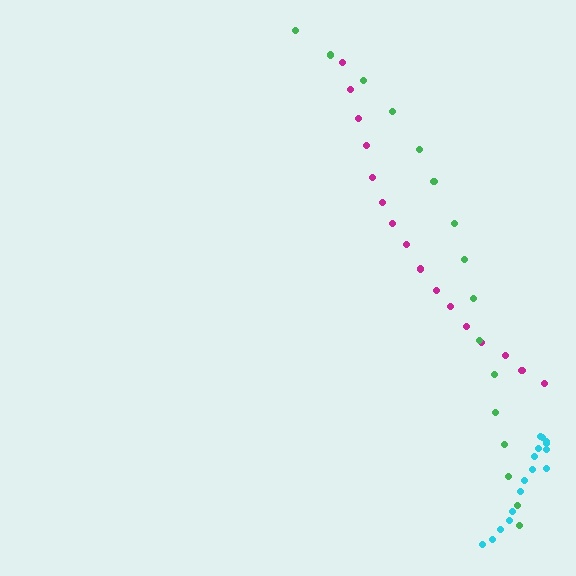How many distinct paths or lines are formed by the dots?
There are 3 distinct paths.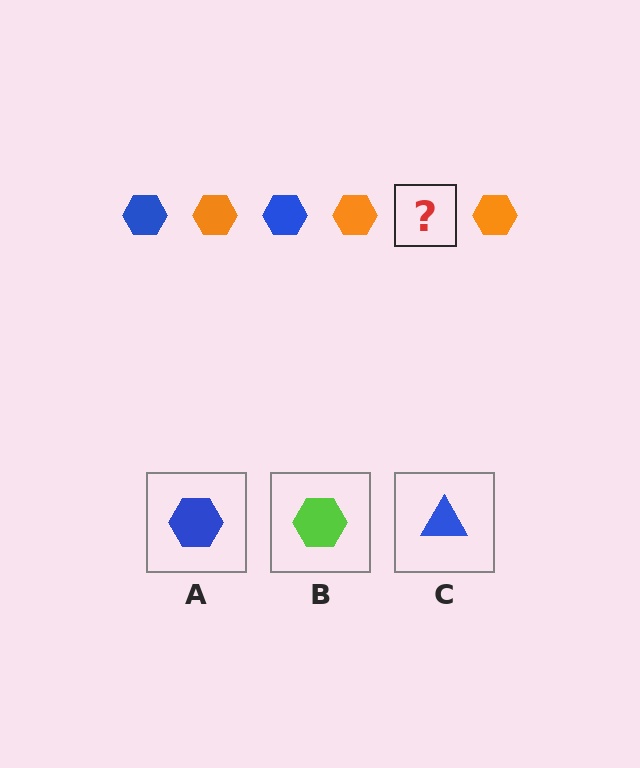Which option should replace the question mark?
Option A.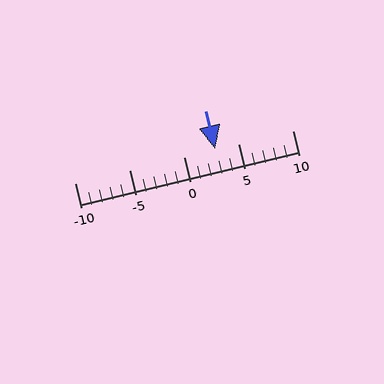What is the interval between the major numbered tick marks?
The major tick marks are spaced 5 units apart.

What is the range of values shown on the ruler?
The ruler shows values from -10 to 10.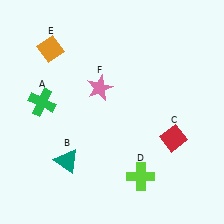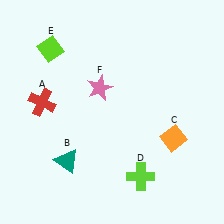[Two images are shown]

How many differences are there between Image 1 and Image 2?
There are 3 differences between the two images.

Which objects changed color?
A changed from green to red. C changed from red to orange. E changed from orange to lime.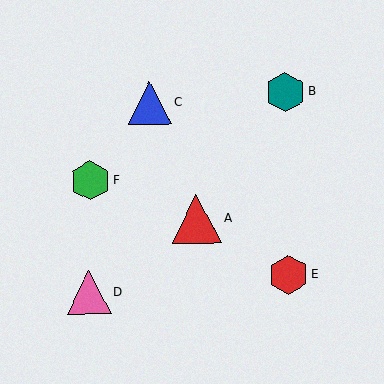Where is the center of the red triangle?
The center of the red triangle is at (197, 219).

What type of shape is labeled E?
Shape E is a red hexagon.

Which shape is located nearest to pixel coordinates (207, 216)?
The red triangle (labeled A) at (197, 219) is nearest to that location.